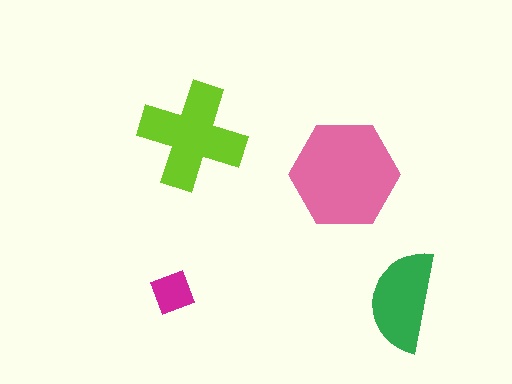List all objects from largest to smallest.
The pink hexagon, the lime cross, the green semicircle, the magenta diamond.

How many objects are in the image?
There are 4 objects in the image.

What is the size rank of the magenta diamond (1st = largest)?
4th.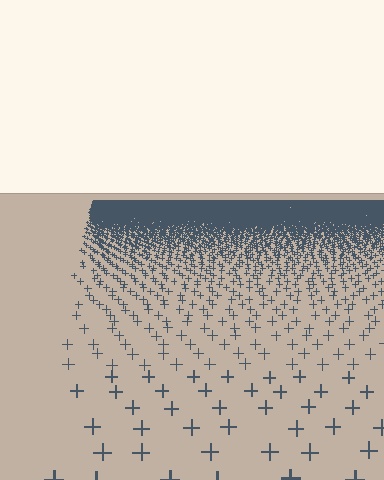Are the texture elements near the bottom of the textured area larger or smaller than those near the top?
Larger. Near the bottom, elements are closer to the viewer and appear at a bigger on-screen size.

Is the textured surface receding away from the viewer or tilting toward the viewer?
The surface is receding away from the viewer. Texture elements get smaller and denser toward the top.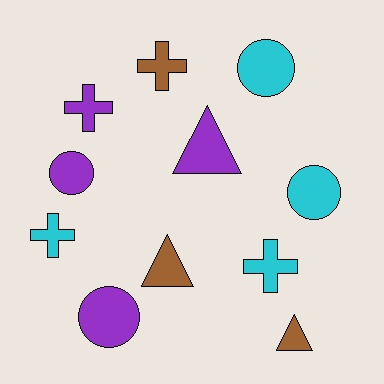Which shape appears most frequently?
Circle, with 4 objects.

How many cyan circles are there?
There are 2 cyan circles.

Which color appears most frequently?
Cyan, with 4 objects.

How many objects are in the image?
There are 11 objects.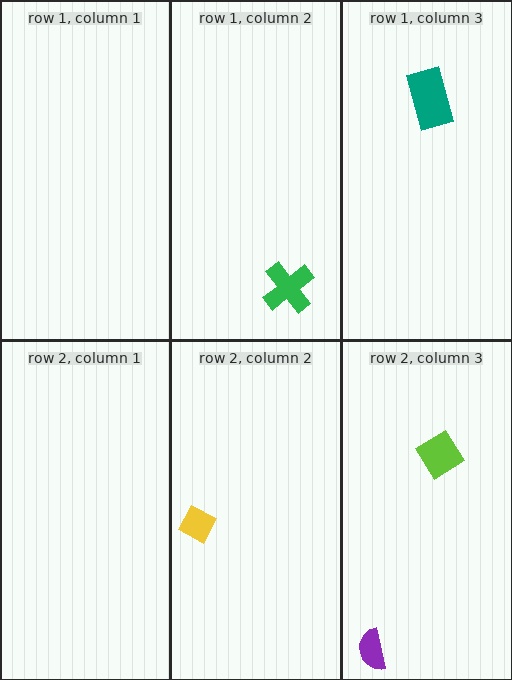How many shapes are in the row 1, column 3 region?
1.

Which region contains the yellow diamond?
The row 2, column 2 region.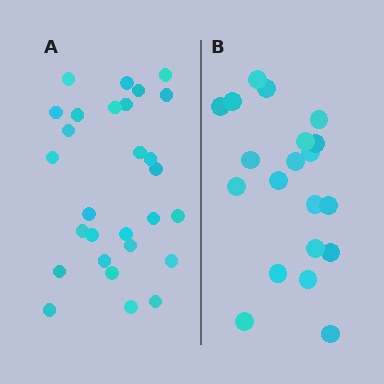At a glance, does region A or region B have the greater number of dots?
Region A (the left region) has more dots.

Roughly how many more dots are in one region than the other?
Region A has roughly 8 or so more dots than region B.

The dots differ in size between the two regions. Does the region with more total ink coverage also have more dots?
No. Region B has more total ink coverage because its dots are larger, but region A actually contains more individual dots. Total area can be misleading — the number of items is what matters here.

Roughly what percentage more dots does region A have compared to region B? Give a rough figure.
About 40% more.